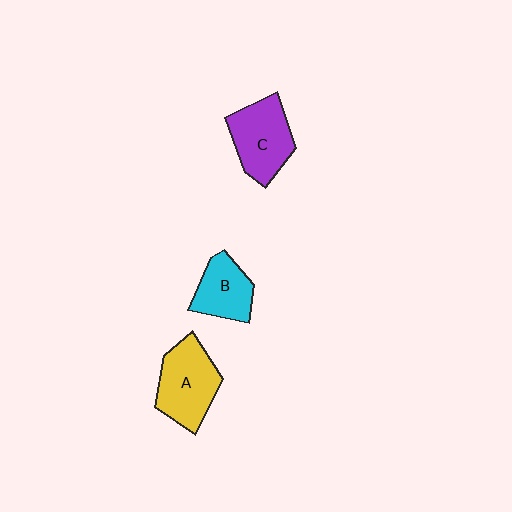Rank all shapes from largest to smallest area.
From largest to smallest: A (yellow), C (purple), B (cyan).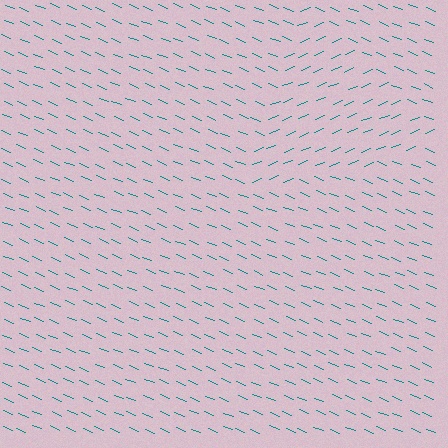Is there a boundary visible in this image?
Yes, there is a texture boundary formed by a change in line orientation.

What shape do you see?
I see a triangle.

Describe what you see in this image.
The image is filled with small teal line segments. A triangle region in the image has lines oriented differently from the surrounding lines, creating a visible texture boundary.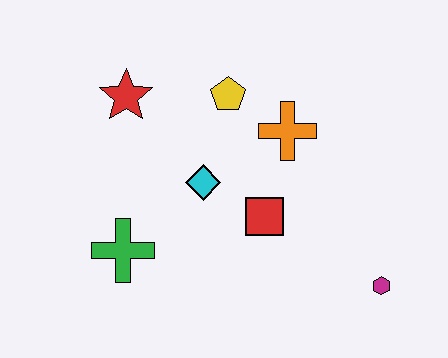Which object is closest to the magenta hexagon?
The red square is closest to the magenta hexagon.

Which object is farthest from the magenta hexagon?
The red star is farthest from the magenta hexagon.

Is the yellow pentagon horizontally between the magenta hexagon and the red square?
No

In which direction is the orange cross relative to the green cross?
The orange cross is to the right of the green cross.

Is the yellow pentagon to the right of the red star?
Yes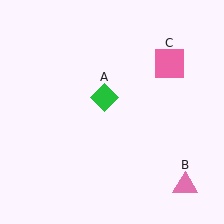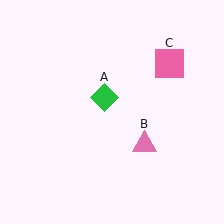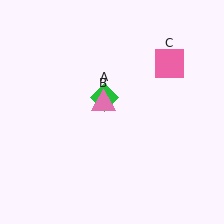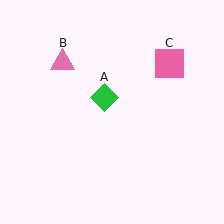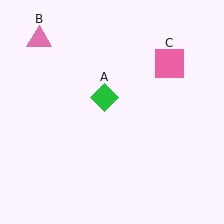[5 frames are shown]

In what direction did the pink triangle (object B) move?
The pink triangle (object B) moved up and to the left.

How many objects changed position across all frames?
1 object changed position: pink triangle (object B).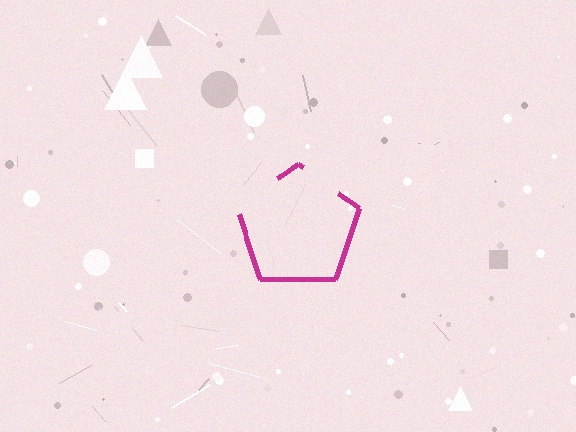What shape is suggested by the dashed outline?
The dashed outline suggests a pentagon.